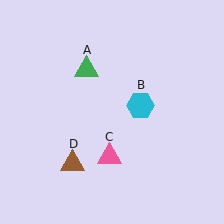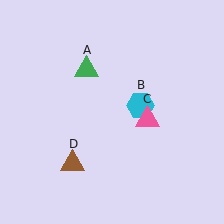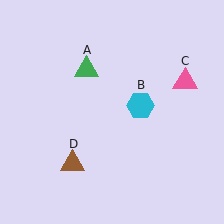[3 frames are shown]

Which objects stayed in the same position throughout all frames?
Green triangle (object A) and cyan hexagon (object B) and brown triangle (object D) remained stationary.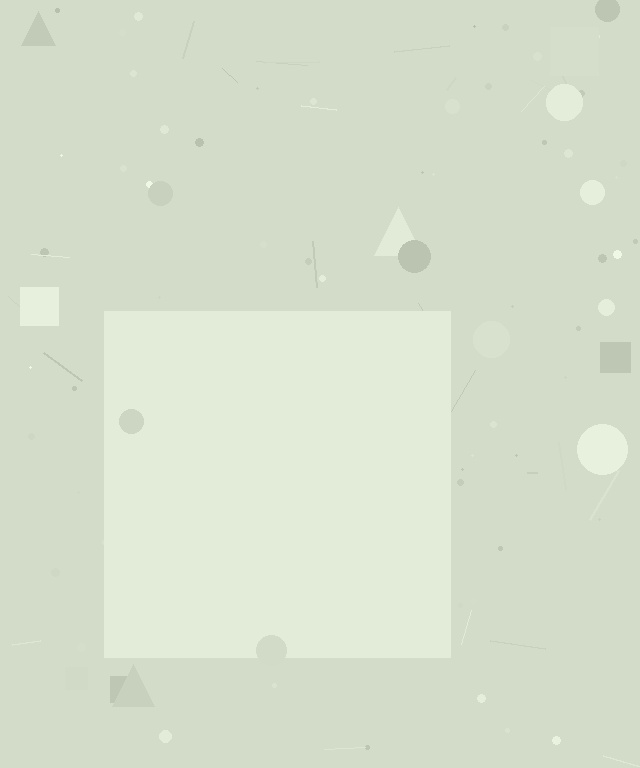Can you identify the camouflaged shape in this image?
The camouflaged shape is a square.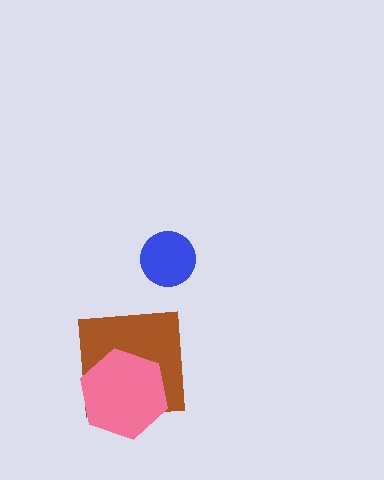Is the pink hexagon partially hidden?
No, no other shape covers it.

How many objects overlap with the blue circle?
0 objects overlap with the blue circle.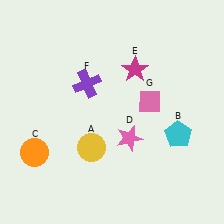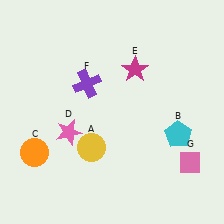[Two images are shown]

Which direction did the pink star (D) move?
The pink star (D) moved left.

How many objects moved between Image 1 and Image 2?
2 objects moved between the two images.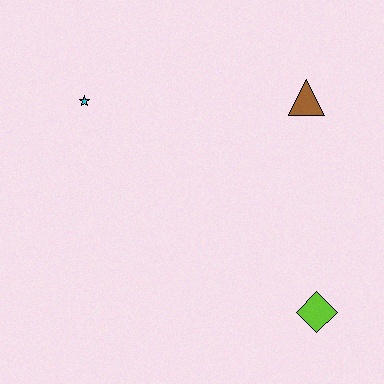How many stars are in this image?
There is 1 star.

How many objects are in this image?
There are 3 objects.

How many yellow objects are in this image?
There are no yellow objects.